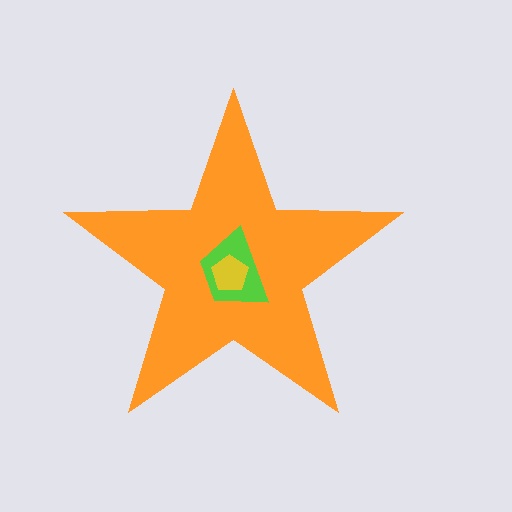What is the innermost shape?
The yellow pentagon.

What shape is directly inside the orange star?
The lime trapezoid.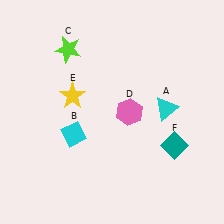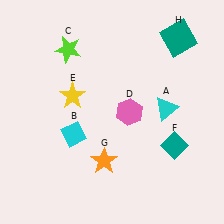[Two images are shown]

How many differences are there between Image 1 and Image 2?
There are 2 differences between the two images.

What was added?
An orange star (G), a teal square (H) were added in Image 2.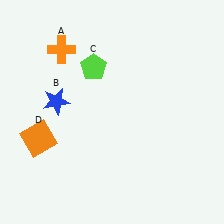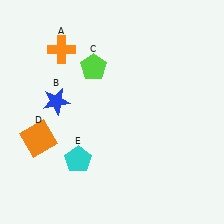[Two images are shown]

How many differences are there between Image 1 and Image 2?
There is 1 difference between the two images.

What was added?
A cyan pentagon (E) was added in Image 2.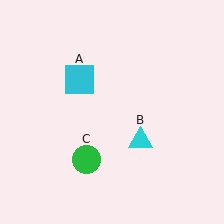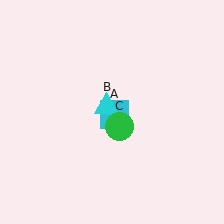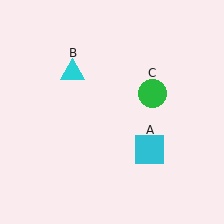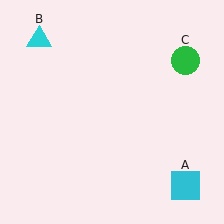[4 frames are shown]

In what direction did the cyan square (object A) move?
The cyan square (object A) moved down and to the right.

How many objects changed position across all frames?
3 objects changed position: cyan square (object A), cyan triangle (object B), green circle (object C).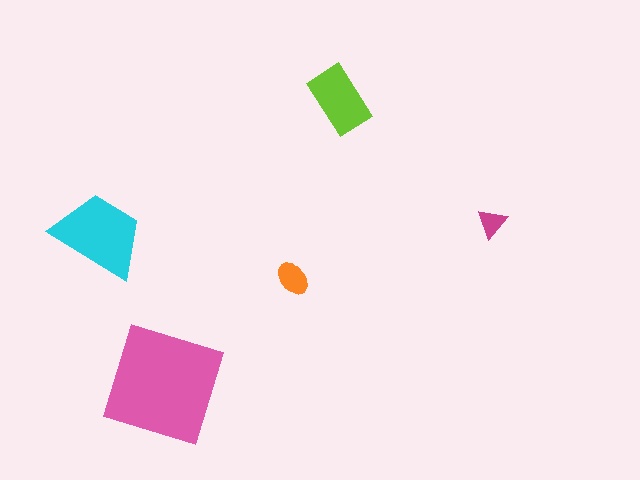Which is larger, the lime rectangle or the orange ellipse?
The lime rectangle.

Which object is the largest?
The pink square.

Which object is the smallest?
The magenta triangle.